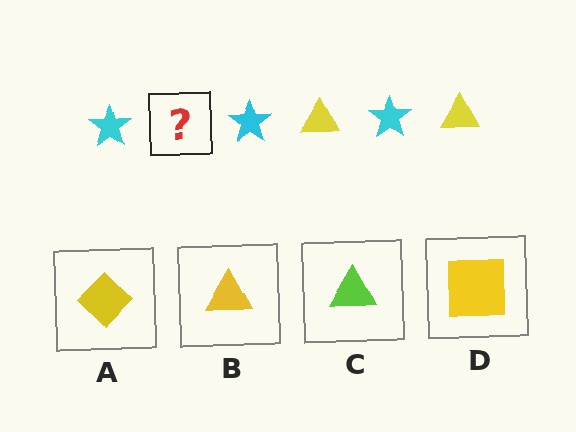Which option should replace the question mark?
Option B.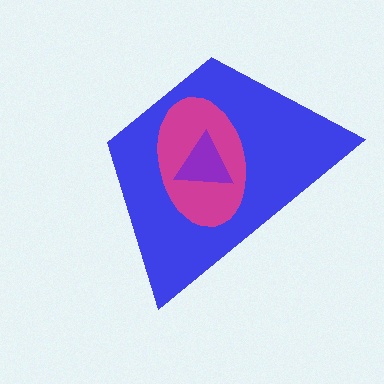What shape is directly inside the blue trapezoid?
The magenta ellipse.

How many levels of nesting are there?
3.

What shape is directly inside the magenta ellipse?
The purple triangle.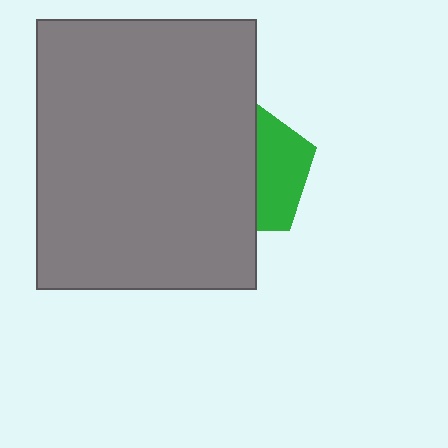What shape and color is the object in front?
The object in front is a gray rectangle.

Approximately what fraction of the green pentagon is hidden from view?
Roughly 62% of the green pentagon is hidden behind the gray rectangle.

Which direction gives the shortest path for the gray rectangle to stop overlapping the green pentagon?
Moving left gives the shortest separation.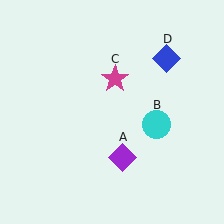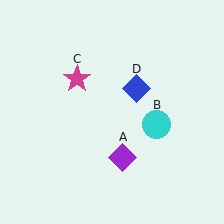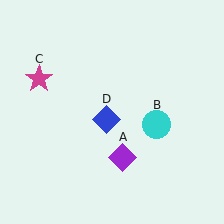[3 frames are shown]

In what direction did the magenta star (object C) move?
The magenta star (object C) moved left.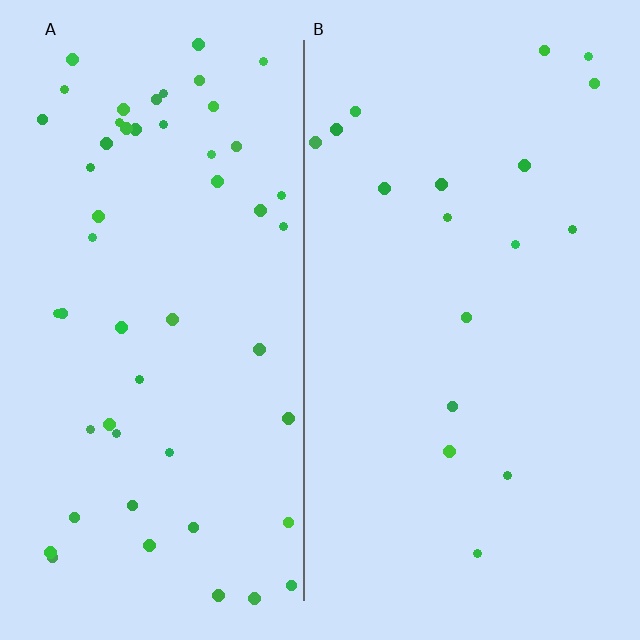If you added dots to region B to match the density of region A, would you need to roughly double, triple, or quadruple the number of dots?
Approximately triple.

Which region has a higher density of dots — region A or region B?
A (the left).